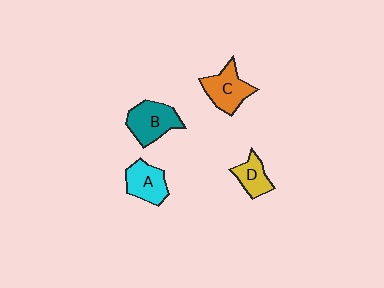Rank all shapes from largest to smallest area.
From largest to smallest: B (teal), C (orange), A (cyan), D (yellow).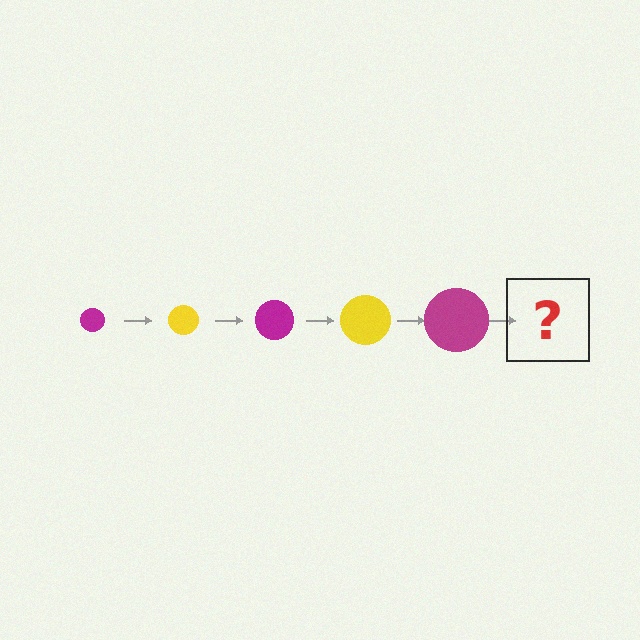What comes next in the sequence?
The next element should be a yellow circle, larger than the previous one.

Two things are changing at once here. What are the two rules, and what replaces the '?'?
The two rules are that the circle grows larger each step and the color cycles through magenta and yellow. The '?' should be a yellow circle, larger than the previous one.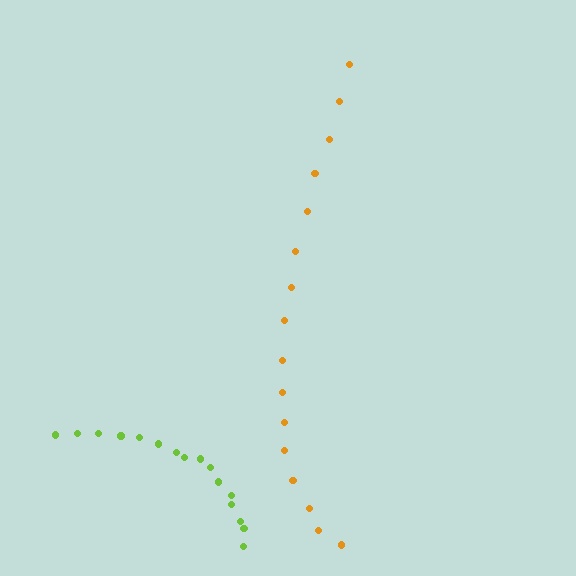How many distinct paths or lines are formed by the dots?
There are 2 distinct paths.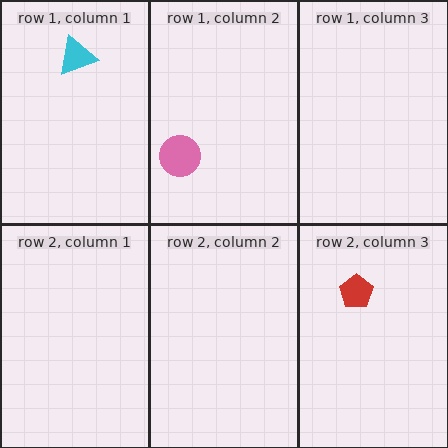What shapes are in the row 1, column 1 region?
The cyan triangle.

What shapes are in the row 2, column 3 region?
The red pentagon.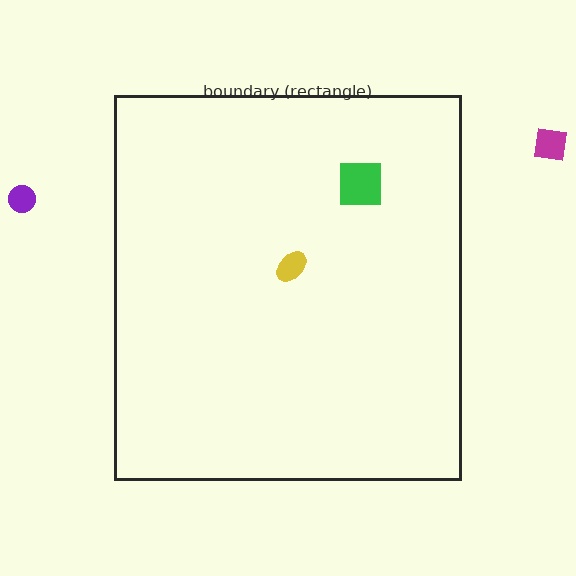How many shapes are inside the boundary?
2 inside, 2 outside.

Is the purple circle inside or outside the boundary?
Outside.